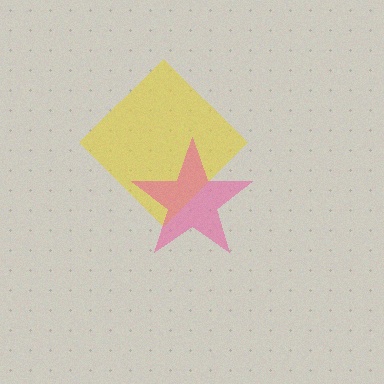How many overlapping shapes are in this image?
There are 2 overlapping shapes in the image.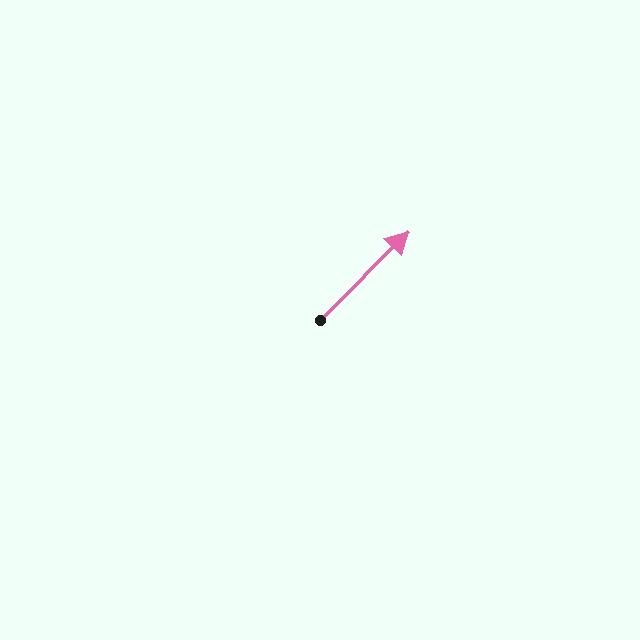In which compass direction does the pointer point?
Northeast.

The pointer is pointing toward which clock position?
Roughly 1 o'clock.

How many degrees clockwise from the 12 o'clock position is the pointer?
Approximately 45 degrees.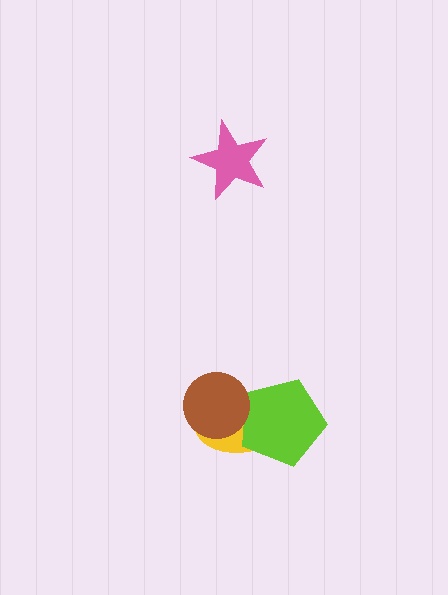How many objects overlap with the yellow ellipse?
2 objects overlap with the yellow ellipse.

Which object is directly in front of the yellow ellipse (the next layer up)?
The lime pentagon is directly in front of the yellow ellipse.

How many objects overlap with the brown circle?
2 objects overlap with the brown circle.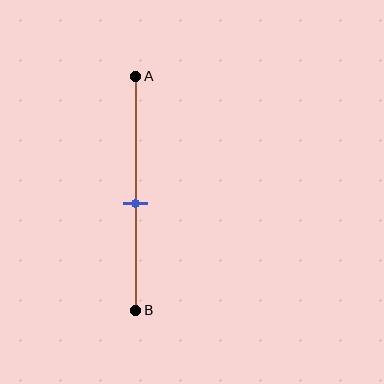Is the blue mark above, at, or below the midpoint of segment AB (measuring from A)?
The blue mark is below the midpoint of segment AB.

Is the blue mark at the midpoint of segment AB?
No, the mark is at about 55% from A, not at the 50% midpoint.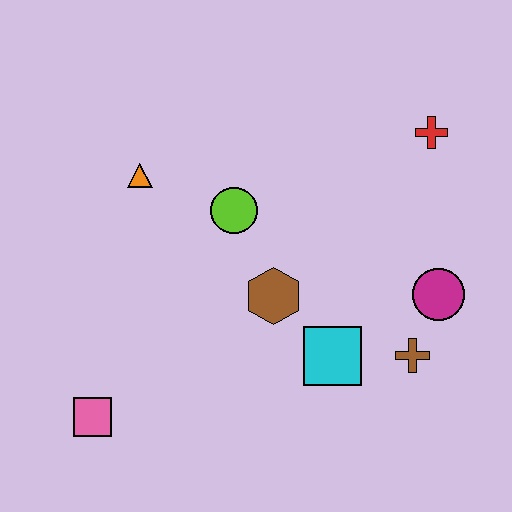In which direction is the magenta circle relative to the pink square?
The magenta circle is to the right of the pink square.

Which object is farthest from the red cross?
The pink square is farthest from the red cross.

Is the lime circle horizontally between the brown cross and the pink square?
Yes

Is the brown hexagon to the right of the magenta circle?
No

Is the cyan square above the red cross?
No